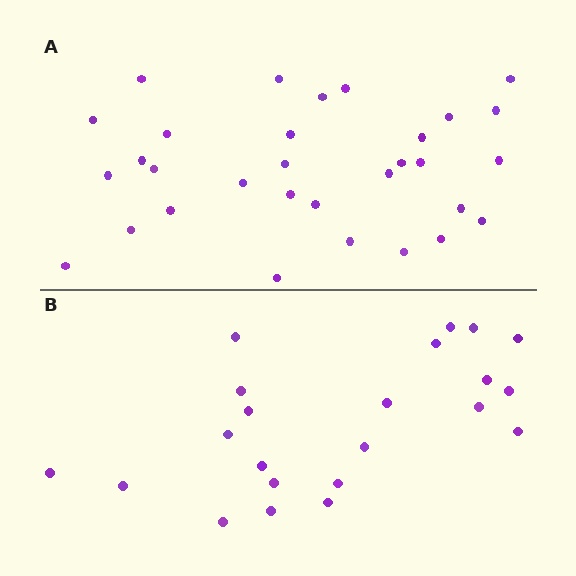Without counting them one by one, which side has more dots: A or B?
Region A (the top region) has more dots.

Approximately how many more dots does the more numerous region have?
Region A has roughly 8 or so more dots than region B.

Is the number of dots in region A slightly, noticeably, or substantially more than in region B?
Region A has noticeably more, but not dramatically so. The ratio is roughly 1.4 to 1.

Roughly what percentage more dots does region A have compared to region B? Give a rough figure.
About 40% more.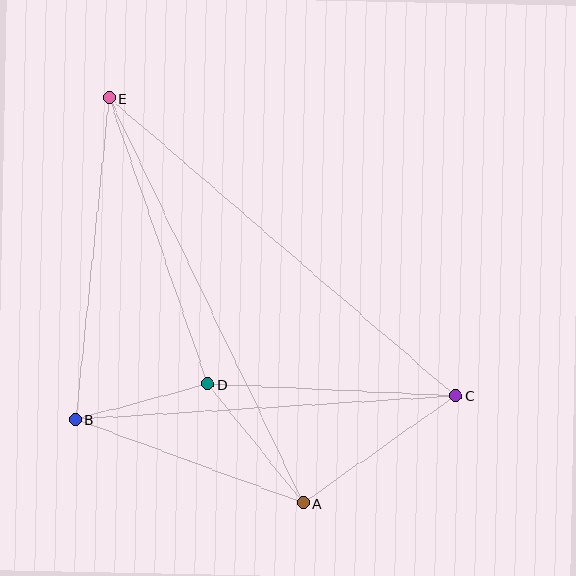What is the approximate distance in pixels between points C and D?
The distance between C and D is approximately 248 pixels.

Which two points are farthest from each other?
Points C and E are farthest from each other.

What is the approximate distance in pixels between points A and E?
The distance between A and E is approximately 449 pixels.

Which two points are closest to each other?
Points B and D are closest to each other.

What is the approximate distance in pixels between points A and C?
The distance between A and C is approximately 187 pixels.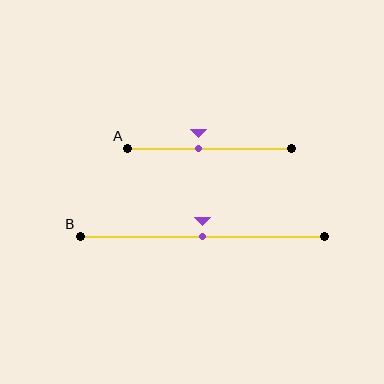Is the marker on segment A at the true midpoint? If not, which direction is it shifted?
No, the marker on segment A is shifted to the left by about 7% of the segment length.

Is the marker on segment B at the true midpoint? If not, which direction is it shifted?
Yes, the marker on segment B is at the true midpoint.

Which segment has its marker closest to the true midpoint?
Segment B has its marker closest to the true midpoint.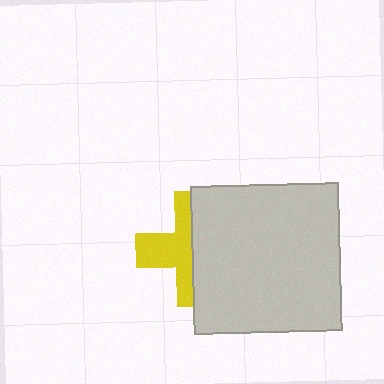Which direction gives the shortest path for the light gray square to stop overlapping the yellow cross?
Moving right gives the shortest separation.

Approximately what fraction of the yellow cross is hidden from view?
Roughly 53% of the yellow cross is hidden behind the light gray square.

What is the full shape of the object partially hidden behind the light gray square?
The partially hidden object is a yellow cross.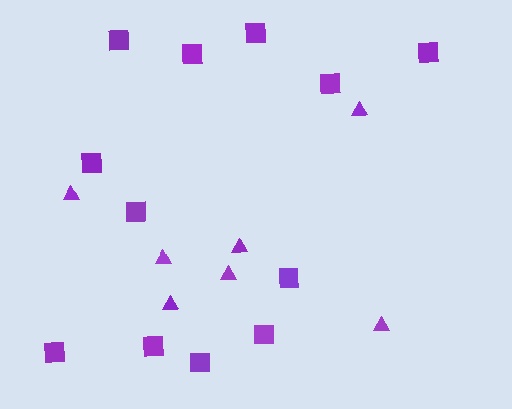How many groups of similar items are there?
There are 2 groups: one group of triangles (7) and one group of squares (12).